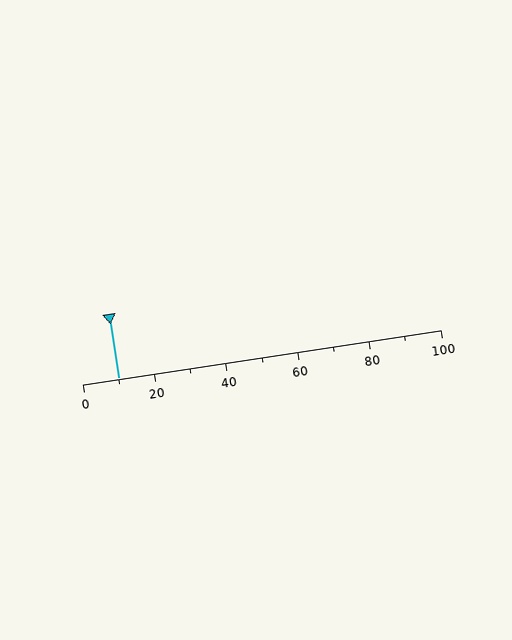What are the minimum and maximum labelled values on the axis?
The axis runs from 0 to 100.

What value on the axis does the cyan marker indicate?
The marker indicates approximately 10.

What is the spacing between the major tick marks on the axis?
The major ticks are spaced 20 apart.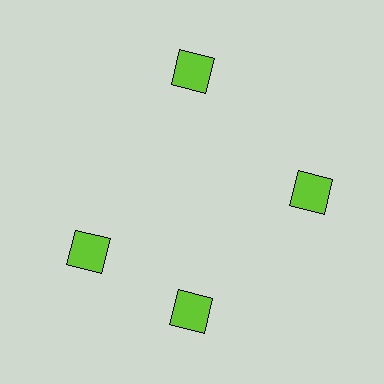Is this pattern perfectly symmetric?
No. The 4 lime squares are arranged in a ring, but one element near the 9 o'clock position is rotated out of alignment along the ring, breaking the 4-fold rotational symmetry.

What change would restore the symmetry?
The symmetry would be restored by rotating it back into even spacing with its neighbors so that all 4 squares sit at equal angles and equal distance from the center.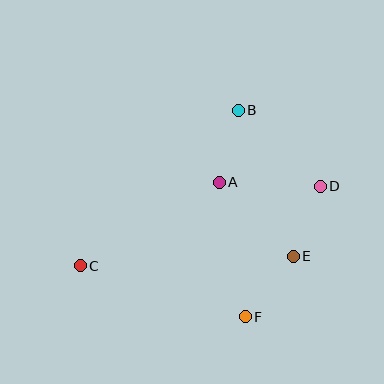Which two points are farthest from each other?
Points C and D are farthest from each other.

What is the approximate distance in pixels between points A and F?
The distance between A and F is approximately 137 pixels.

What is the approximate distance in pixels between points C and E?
The distance between C and E is approximately 213 pixels.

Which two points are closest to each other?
Points A and B are closest to each other.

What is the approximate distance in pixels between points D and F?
The distance between D and F is approximately 150 pixels.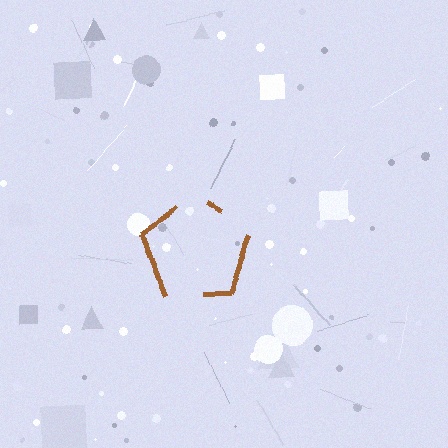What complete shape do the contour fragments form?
The contour fragments form a pentagon.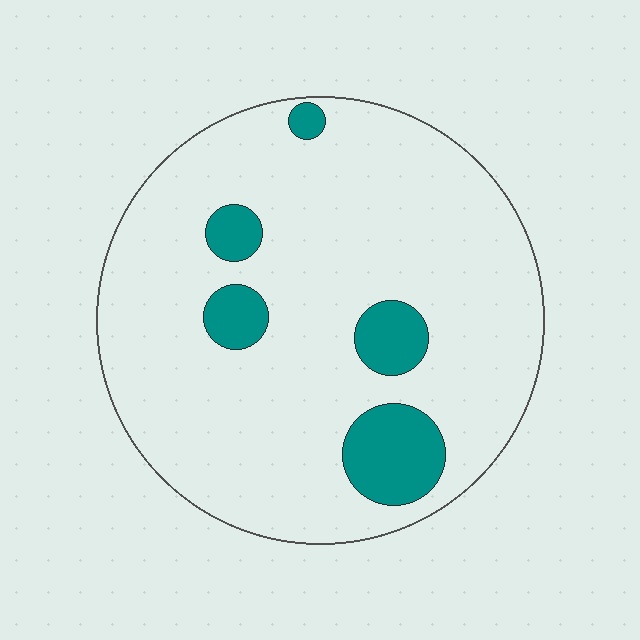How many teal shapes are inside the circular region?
5.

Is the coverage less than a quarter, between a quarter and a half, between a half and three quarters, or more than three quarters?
Less than a quarter.